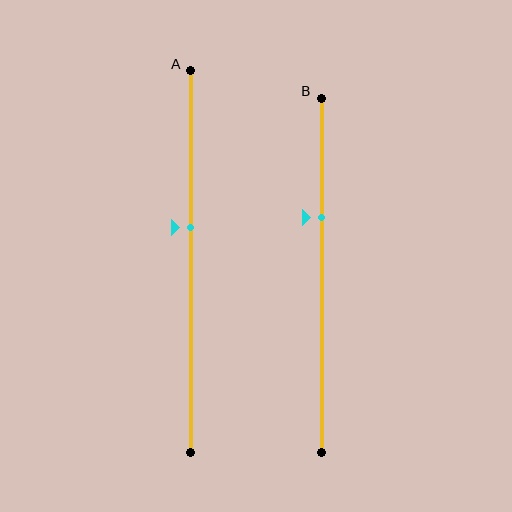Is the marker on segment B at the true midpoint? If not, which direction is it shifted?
No, the marker on segment B is shifted upward by about 16% of the segment length.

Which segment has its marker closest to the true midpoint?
Segment A has its marker closest to the true midpoint.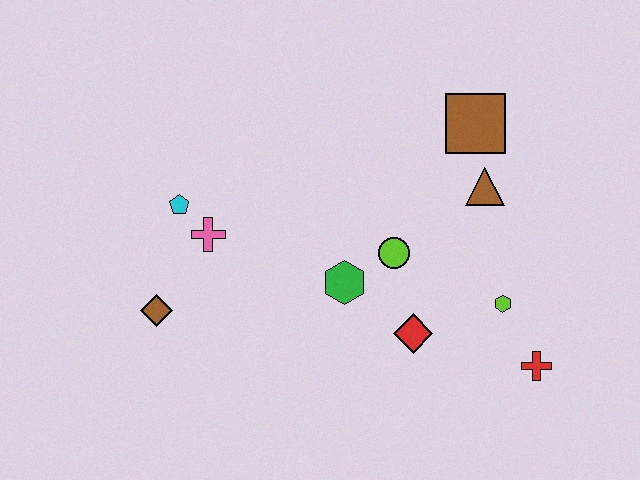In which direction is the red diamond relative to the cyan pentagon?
The red diamond is to the right of the cyan pentagon.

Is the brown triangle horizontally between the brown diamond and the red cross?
Yes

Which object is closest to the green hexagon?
The lime circle is closest to the green hexagon.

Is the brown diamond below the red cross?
No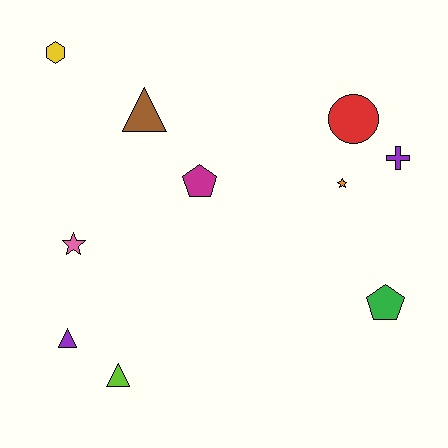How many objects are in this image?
There are 10 objects.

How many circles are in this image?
There is 1 circle.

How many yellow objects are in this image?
There is 1 yellow object.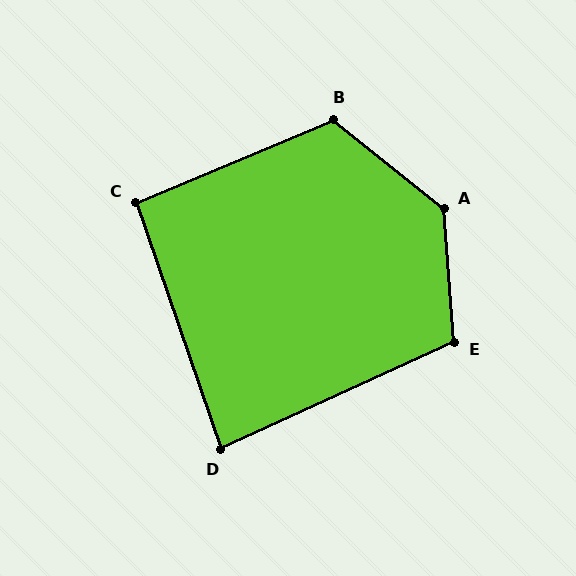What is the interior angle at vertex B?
Approximately 118 degrees (obtuse).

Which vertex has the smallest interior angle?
D, at approximately 85 degrees.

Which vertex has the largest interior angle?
A, at approximately 133 degrees.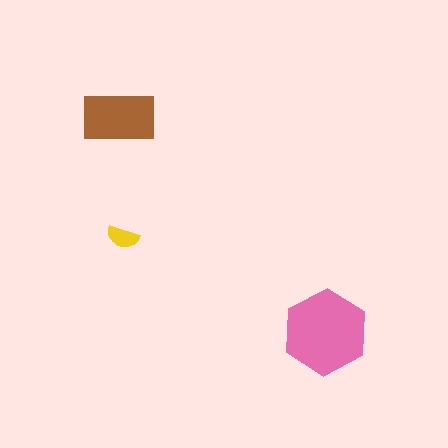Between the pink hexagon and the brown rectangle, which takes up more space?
The pink hexagon.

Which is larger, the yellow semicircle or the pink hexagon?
The pink hexagon.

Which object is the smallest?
The yellow semicircle.